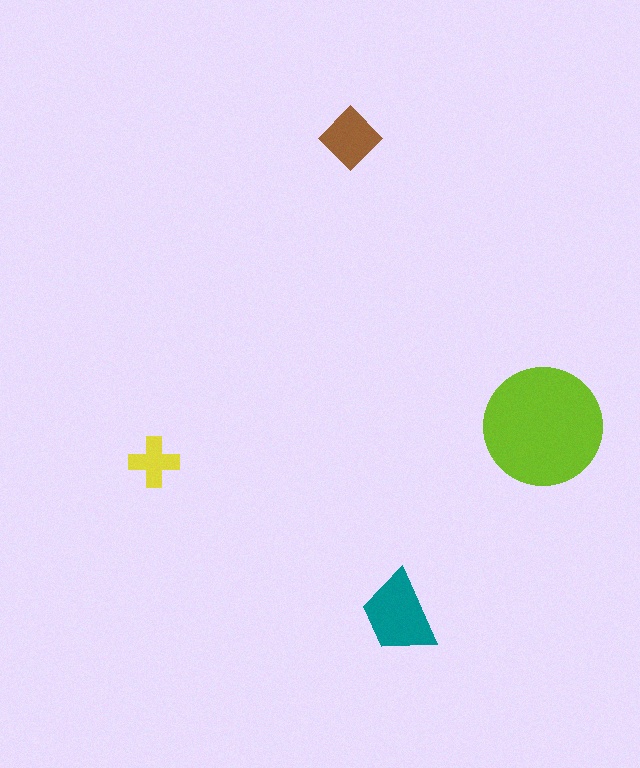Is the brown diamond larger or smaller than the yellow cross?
Larger.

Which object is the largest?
The lime circle.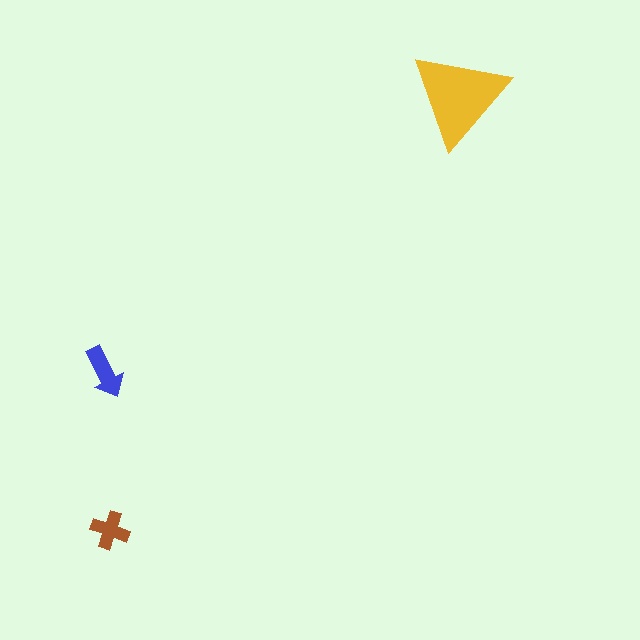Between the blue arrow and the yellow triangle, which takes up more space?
The yellow triangle.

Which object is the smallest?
The brown cross.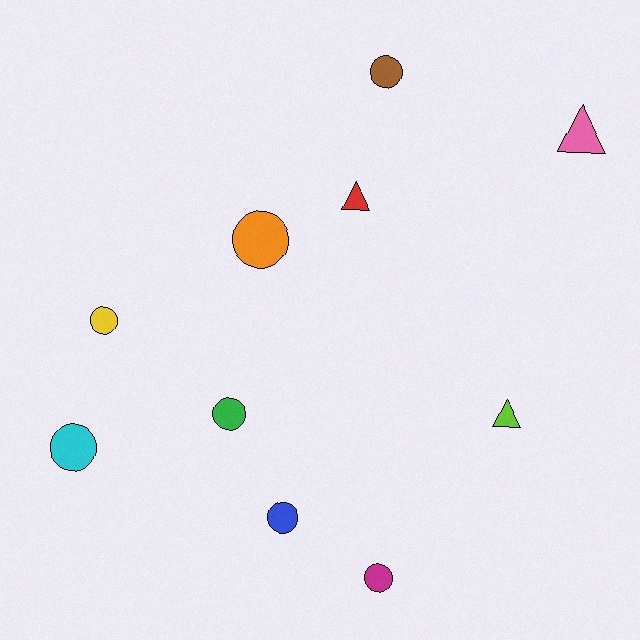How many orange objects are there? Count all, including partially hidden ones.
There is 1 orange object.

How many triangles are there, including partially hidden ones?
There are 3 triangles.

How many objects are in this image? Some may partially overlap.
There are 10 objects.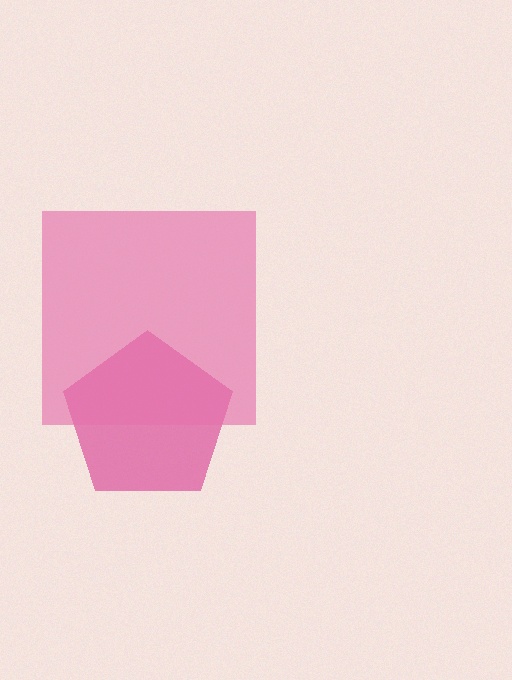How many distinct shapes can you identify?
There are 2 distinct shapes: a magenta pentagon, a pink square.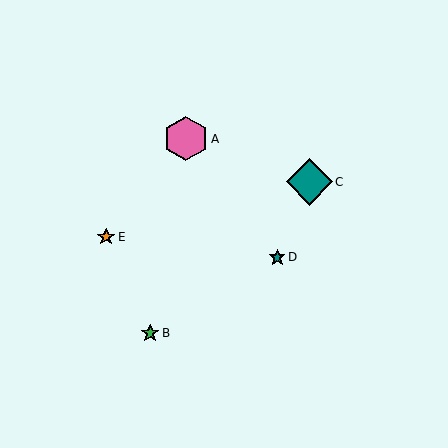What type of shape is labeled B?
Shape B is a green star.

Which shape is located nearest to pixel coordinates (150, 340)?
The green star (labeled B) at (150, 333) is nearest to that location.